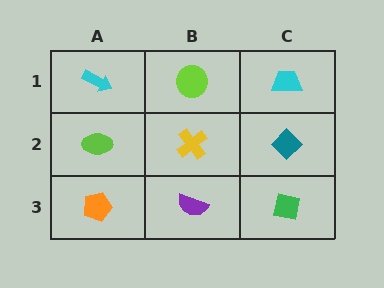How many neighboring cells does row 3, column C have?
2.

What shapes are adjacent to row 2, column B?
A lime circle (row 1, column B), a purple semicircle (row 3, column B), a lime ellipse (row 2, column A), a teal diamond (row 2, column C).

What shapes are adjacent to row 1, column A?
A lime ellipse (row 2, column A), a lime circle (row 1, column B).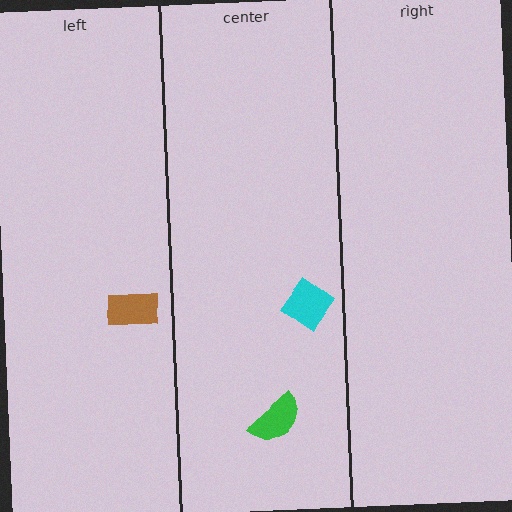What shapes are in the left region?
The brown rectangle.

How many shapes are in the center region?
2.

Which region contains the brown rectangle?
The left region.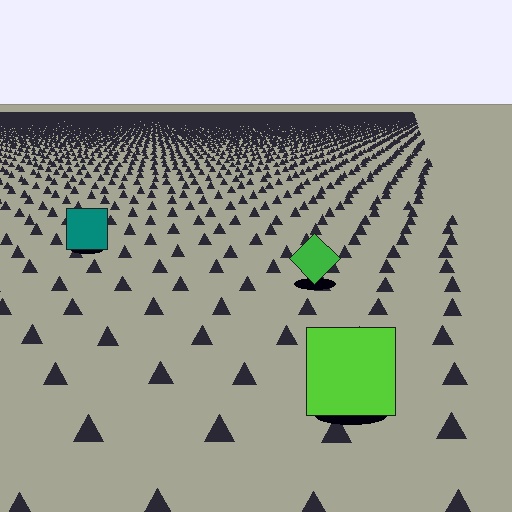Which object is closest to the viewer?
The lime square is closest. The texture marks near it are larger and more spread out.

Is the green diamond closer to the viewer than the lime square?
No. The lime square is closer — you can tell from the texture gradient: the ground texture is coarser near it.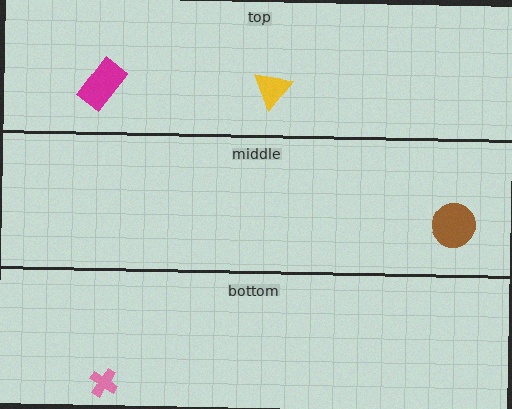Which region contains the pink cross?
The bottom region.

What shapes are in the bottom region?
The pink cross.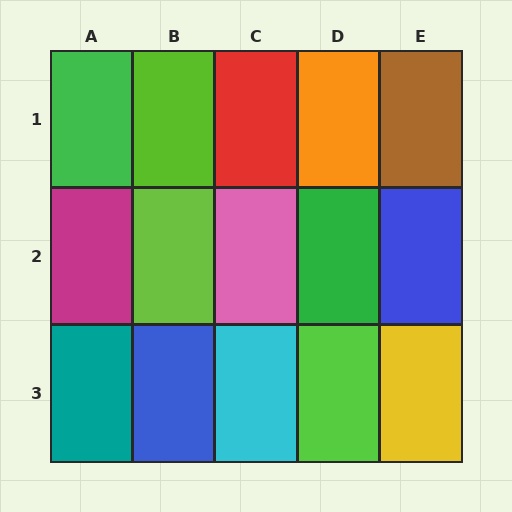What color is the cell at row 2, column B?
Lime.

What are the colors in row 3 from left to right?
Teal, blue, cyan, lime, yellow.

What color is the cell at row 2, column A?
Magenta.